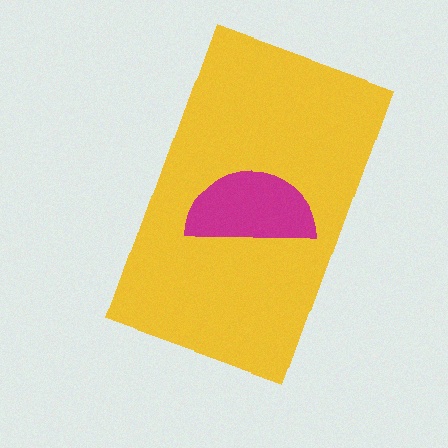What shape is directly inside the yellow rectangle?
The magenta semicircle.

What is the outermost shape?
The yellow rectangle.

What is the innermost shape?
The magenta semicircle.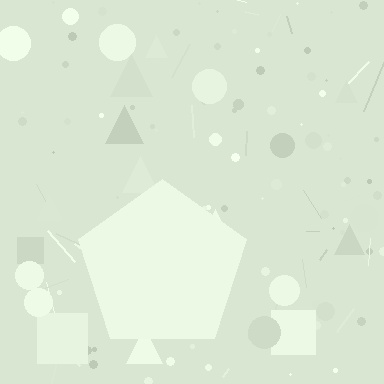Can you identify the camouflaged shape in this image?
The camouflaged shape is a pentagon.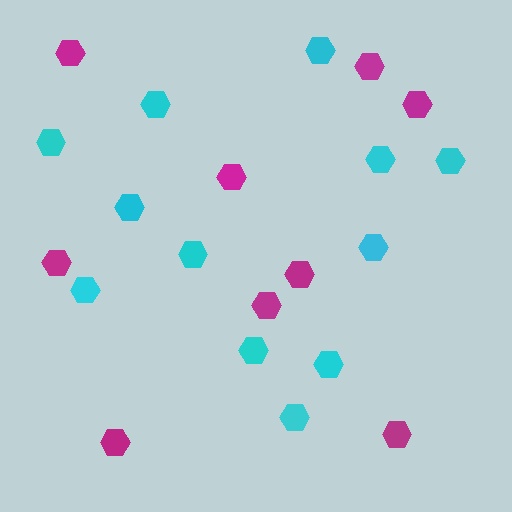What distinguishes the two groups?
There are 2 groups: one group of magenta hexagons (9) and one group of cyan hexagons (12).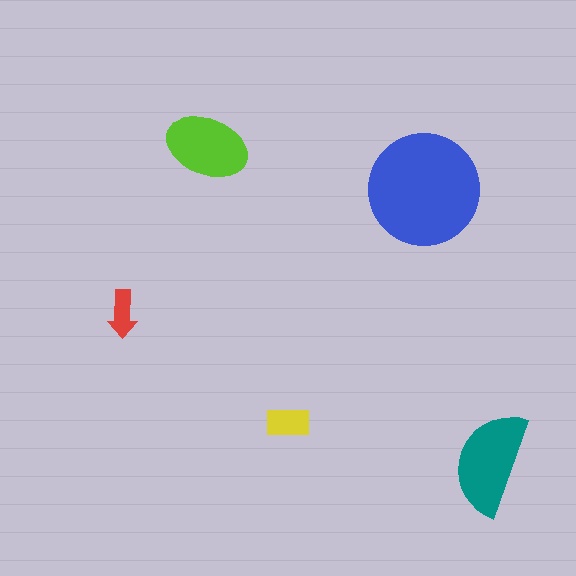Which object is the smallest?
The red arrow.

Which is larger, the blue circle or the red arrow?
The blue circle.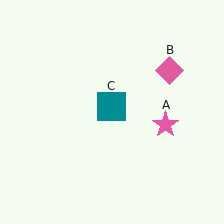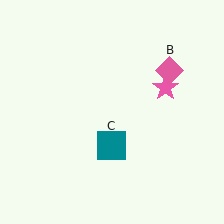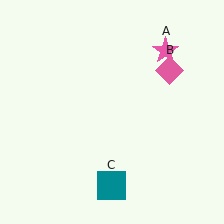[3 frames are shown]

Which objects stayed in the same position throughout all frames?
Pink diamond (object B) remained stationary.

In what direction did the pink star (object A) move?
The pink star (object A) moved up.